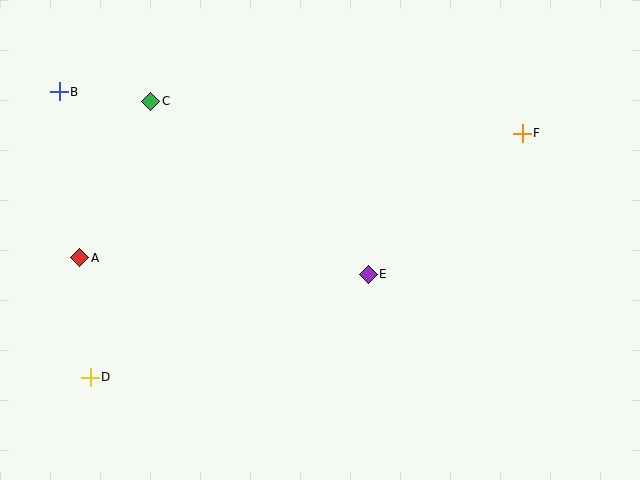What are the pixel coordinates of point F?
Point F is at (522, 133).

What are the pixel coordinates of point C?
Point C is at (151, 101).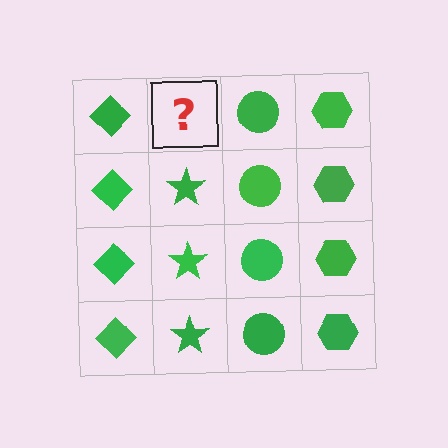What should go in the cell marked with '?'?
The missing cell should contain a green star.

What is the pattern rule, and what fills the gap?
The rule is that each column has a consistent shape. The gap should be filled with a green star.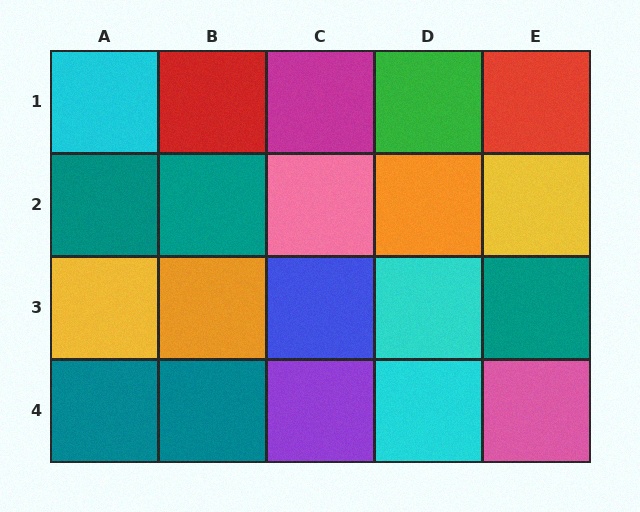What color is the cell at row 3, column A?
Yellow.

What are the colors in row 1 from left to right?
Cyan, red, magenta, green, red.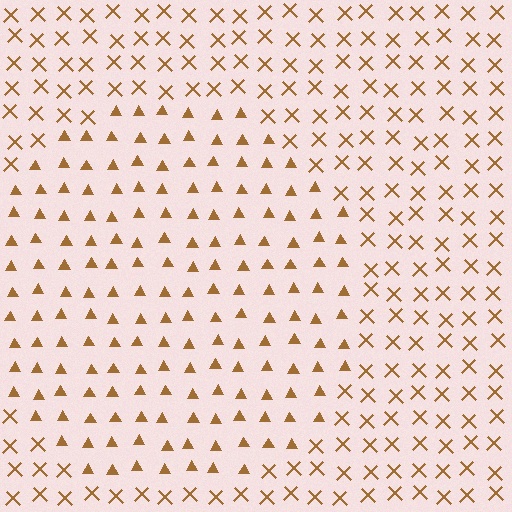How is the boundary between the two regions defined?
The boundary is defined by a change in element shape: triangles inside vs. X marks outside. All elements share the same color and spacing.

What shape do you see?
I see a circle.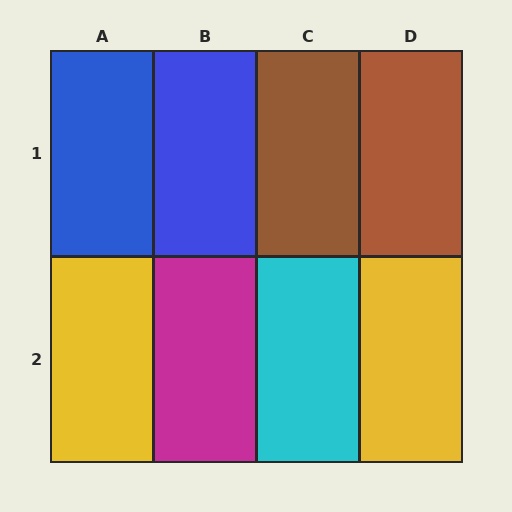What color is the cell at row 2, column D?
Yellow.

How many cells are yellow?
2 cells are yellow.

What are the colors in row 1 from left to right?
Blue, blue, brown, brown.